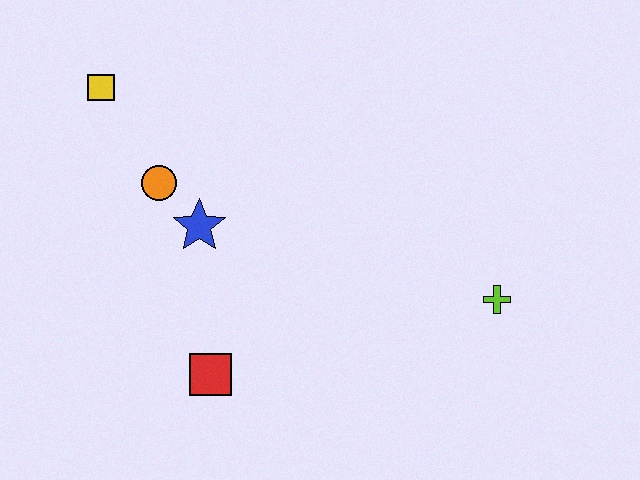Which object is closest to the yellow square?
The orange circle is closest to the yellow square.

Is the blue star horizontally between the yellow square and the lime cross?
Yes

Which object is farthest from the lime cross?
The yellow square is farthest from the lime cross.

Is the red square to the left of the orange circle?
No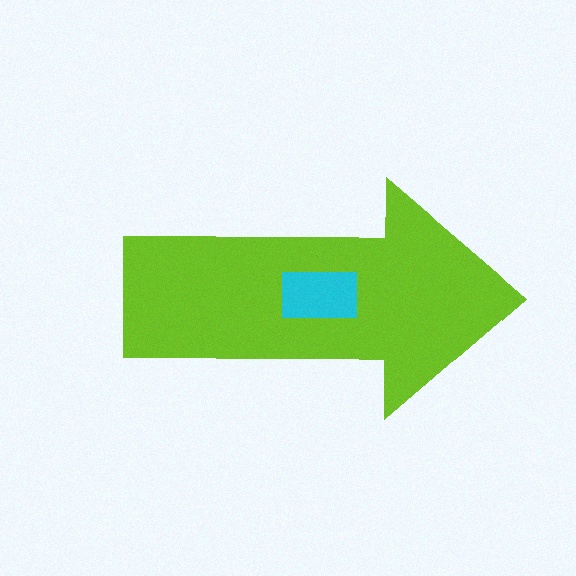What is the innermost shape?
The cyan rectangle.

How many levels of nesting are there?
2.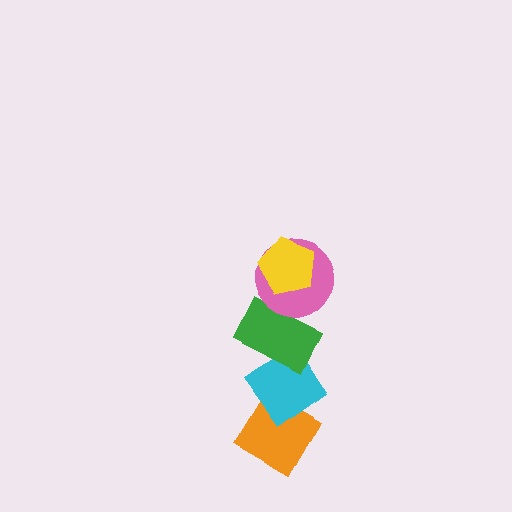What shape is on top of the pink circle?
The yellow pentagon is on top of the pink circle.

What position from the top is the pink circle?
The pink circle is 2nd from the top.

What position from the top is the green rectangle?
The green rectangle is 3rd from the top.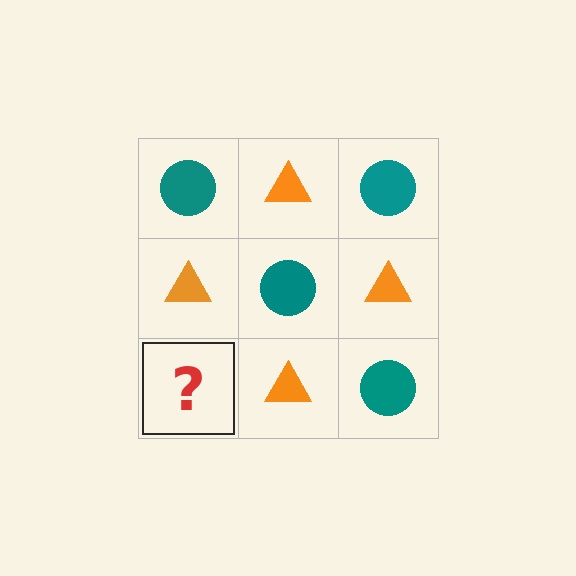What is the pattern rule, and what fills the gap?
The rule is that it alternates teal circle and orange triangle in a checkerboard pattern. The gap should be filled with a teal circle.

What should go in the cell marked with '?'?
The missing cell should contain a teal circle.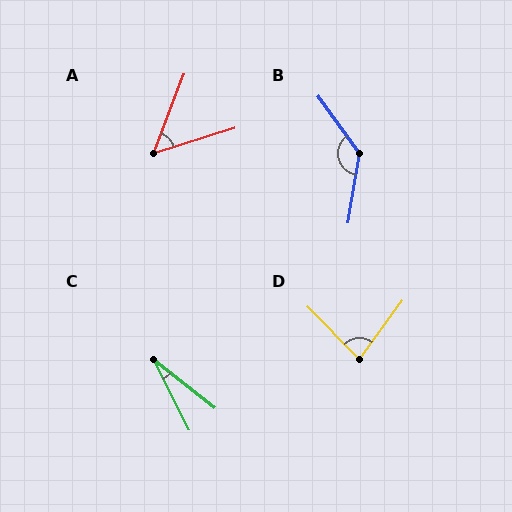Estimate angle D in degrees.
Approximately 80 degrees.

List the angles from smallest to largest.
C (25°), A (52°), D (80°), B (135°).